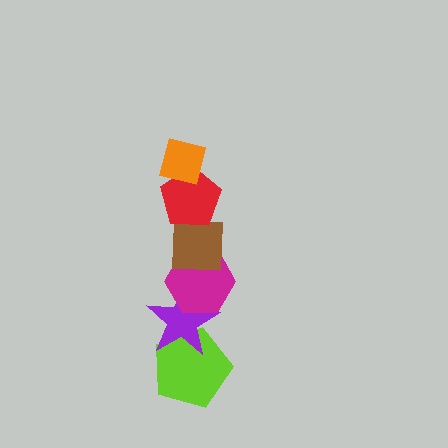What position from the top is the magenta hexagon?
The magenta hexagon is 4th from the top.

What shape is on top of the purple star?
The magenta hexagon is on top of the purple star.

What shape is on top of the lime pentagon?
The purple star is on top of the lime pentagon.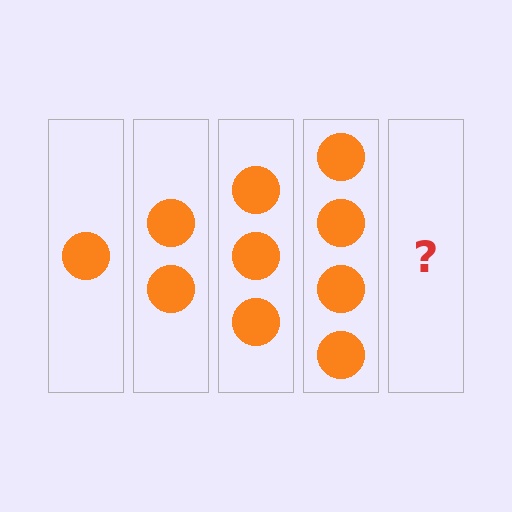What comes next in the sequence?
The next element should be 5 circles.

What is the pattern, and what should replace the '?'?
The pattern is that each step adds one more circle. The '?' should be 5 circles.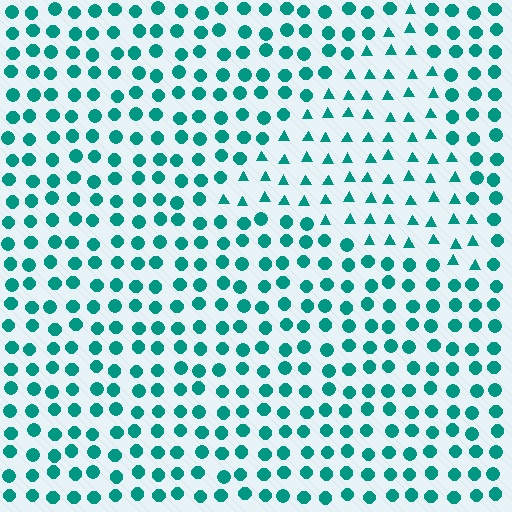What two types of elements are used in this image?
The image uses triangles inside the triangle region and circles outside it.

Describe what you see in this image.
The image is filled with small teal elements arranged in a uniform grid. A triangle-shaped region contains triangles, while the surrounding area contains circles. The boundary is defined purely by the change in element shape.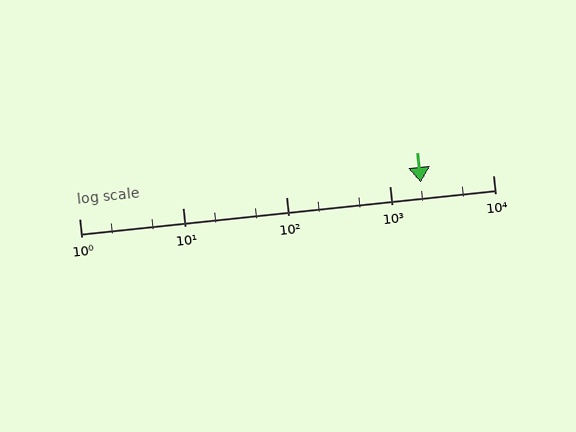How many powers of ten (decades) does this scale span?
The scale spans 4 decades, from 1 to 10000.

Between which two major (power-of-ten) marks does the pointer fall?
The pointer is between 1000 and 10000.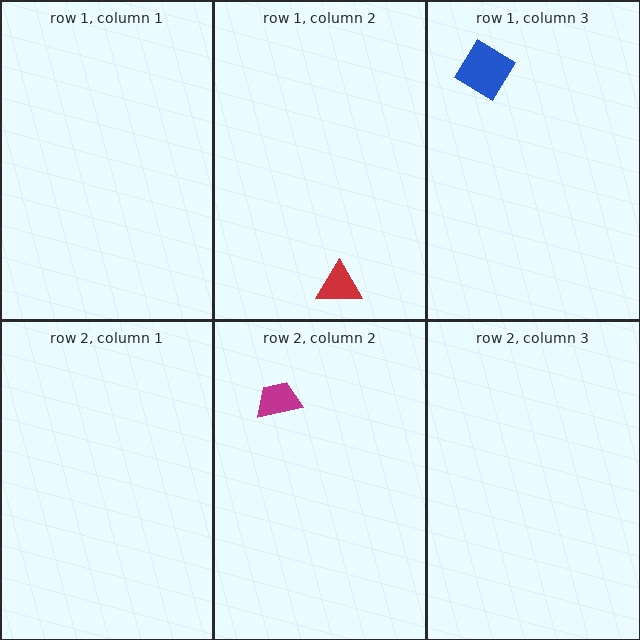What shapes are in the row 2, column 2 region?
The magenta trapezoid.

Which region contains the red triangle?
The row 1, column 2 region.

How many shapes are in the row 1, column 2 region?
1.